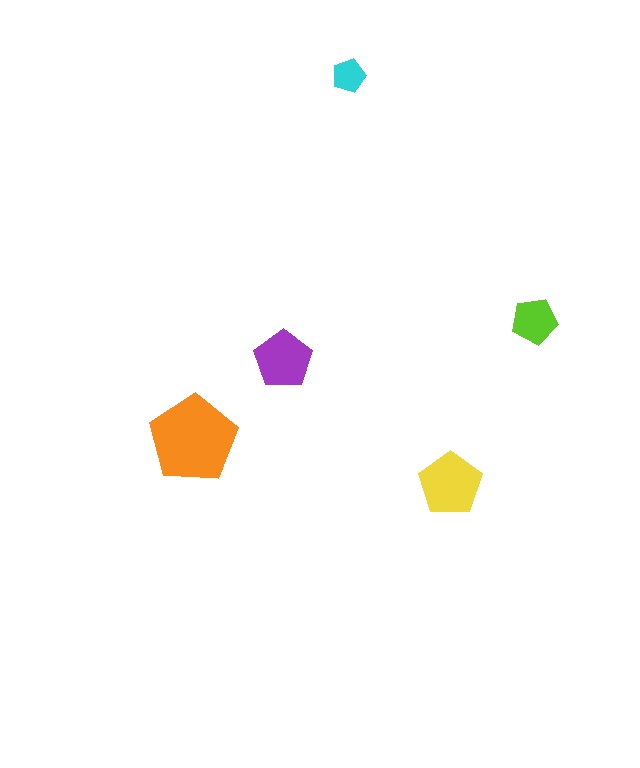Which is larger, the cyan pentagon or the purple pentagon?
The purple one.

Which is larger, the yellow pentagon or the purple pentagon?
The yellow one.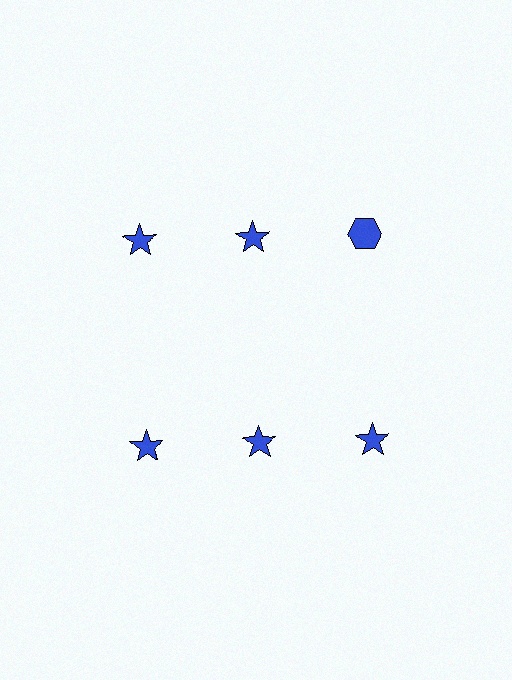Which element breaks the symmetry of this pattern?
The blue hexagon in the top row, center column breaks the symmetry. All other shapes are blue stars.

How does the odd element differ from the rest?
It has a different shape: hexagon instead of star.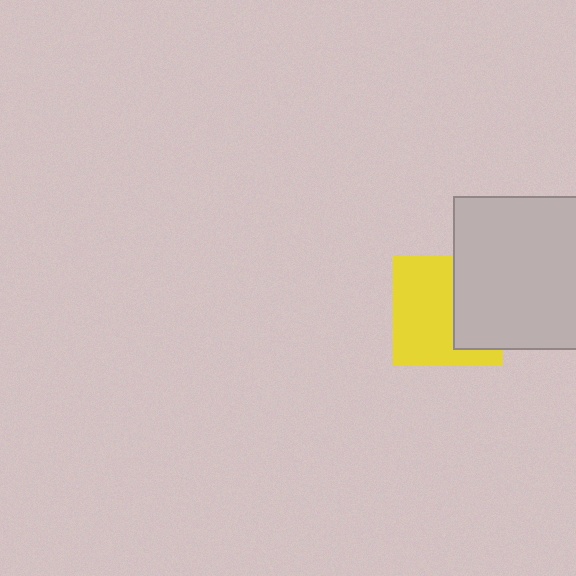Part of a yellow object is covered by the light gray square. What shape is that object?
It is a square.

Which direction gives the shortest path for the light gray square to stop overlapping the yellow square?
Moving right gives the shortest separation.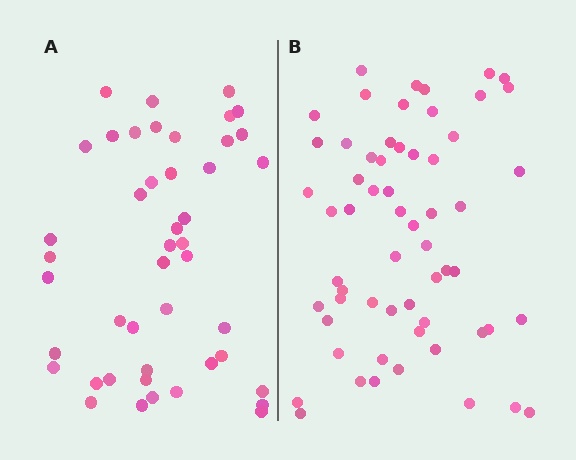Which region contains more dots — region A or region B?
Region B (the right region) has more dots.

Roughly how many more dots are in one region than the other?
Region B has approximately 15 more dots than region A.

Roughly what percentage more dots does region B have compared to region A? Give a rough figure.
About 35% more.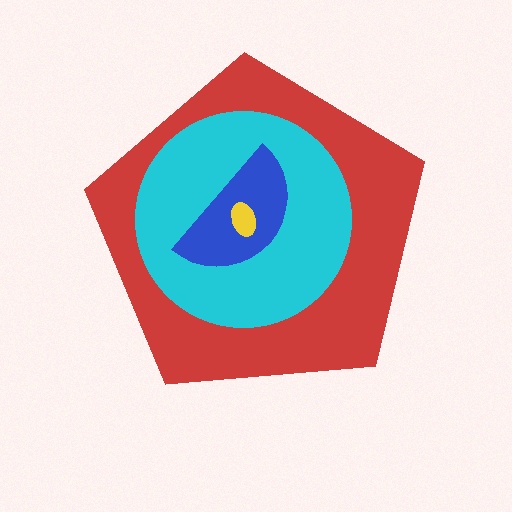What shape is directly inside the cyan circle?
The blue semicircle.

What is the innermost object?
The yellow ellipse.